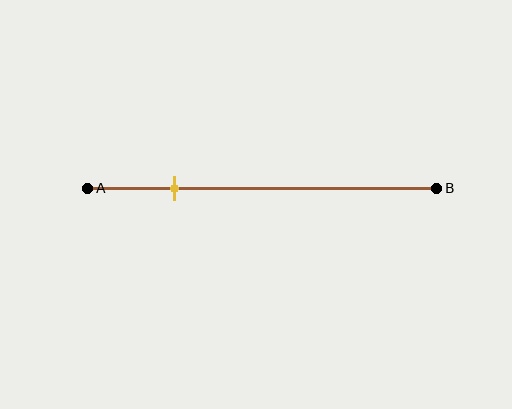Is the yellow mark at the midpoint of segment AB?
No, the mark is at about 25% from A, not at the 50% midpoint.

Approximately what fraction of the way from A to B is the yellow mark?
The yellow mark is approximately 25% of the way from A to B.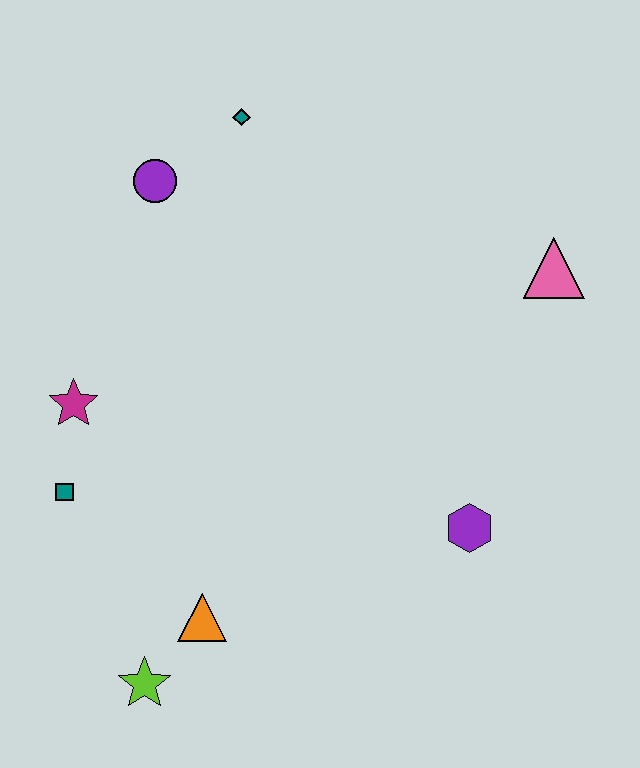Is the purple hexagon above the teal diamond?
No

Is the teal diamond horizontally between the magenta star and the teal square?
No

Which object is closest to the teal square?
The magenta star is closest to the teal square.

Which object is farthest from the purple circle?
The lime star is farthest from the purple circle.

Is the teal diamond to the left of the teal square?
No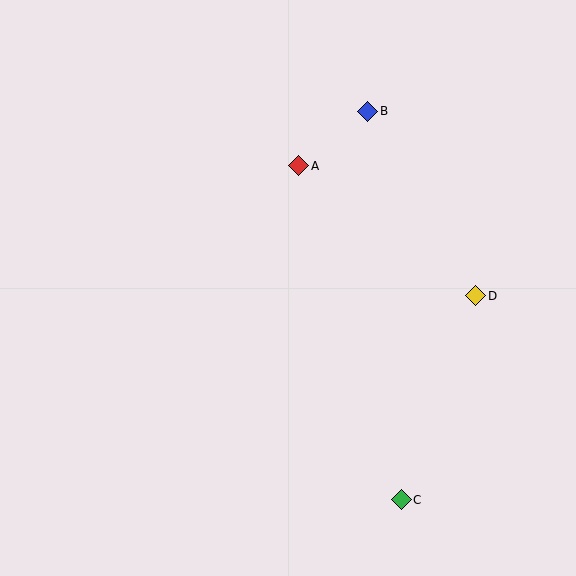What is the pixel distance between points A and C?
The distance between A and C is 350 pixels.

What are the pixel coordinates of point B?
Point B is at (368, 111).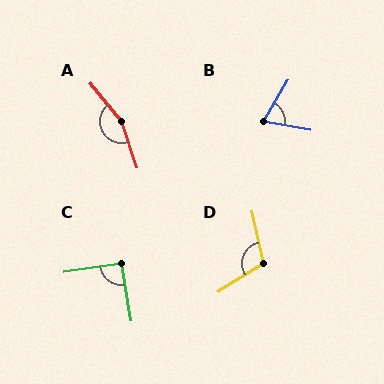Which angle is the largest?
A, at approximately 159 degrees.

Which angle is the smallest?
B, at approximately 70 degrees.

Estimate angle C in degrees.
Approximately 91 degrees.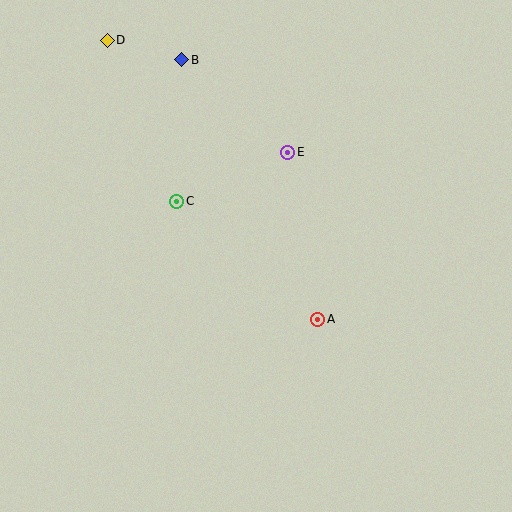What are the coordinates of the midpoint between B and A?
The midpoint between B and A is at (250, 189).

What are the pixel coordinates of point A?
Point A is at (318, 319).